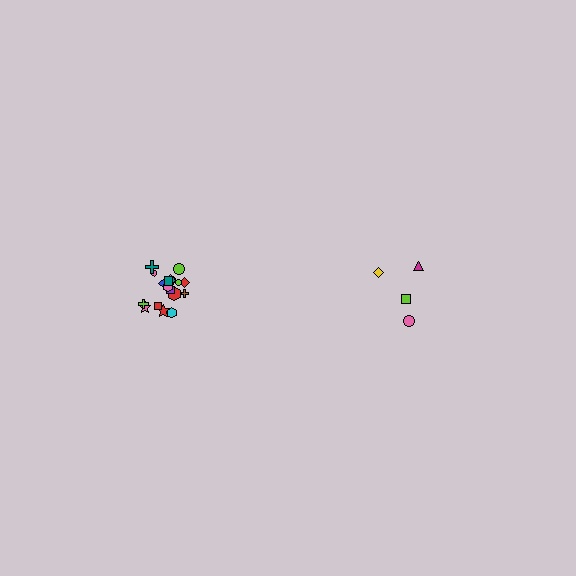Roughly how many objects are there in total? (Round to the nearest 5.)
Roughly 20 objects in total.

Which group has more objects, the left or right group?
The left group.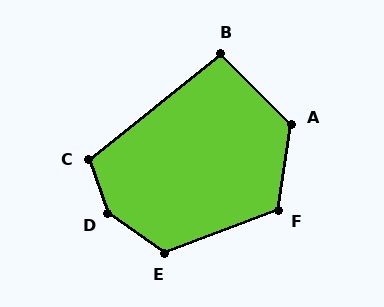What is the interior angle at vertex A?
Approximately 126 degrees (obtuse).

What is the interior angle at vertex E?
Approximately 124 degrees (obtuse).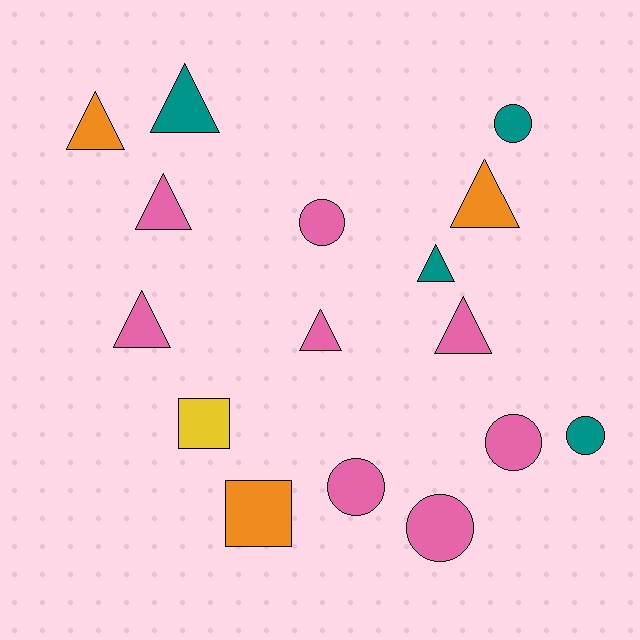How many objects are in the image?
There are 16 objects.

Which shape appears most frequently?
Triangle, with 8 objects.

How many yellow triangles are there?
There are no yellow triangles.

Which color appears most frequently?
Pink, with 8 objects.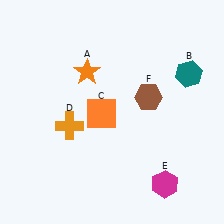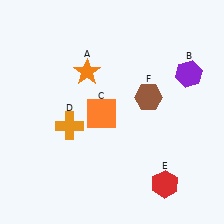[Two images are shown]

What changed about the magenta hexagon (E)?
In Image 1, E is magenta. In Image 2, it changed to red.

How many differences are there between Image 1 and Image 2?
There are 2 differences between the two images.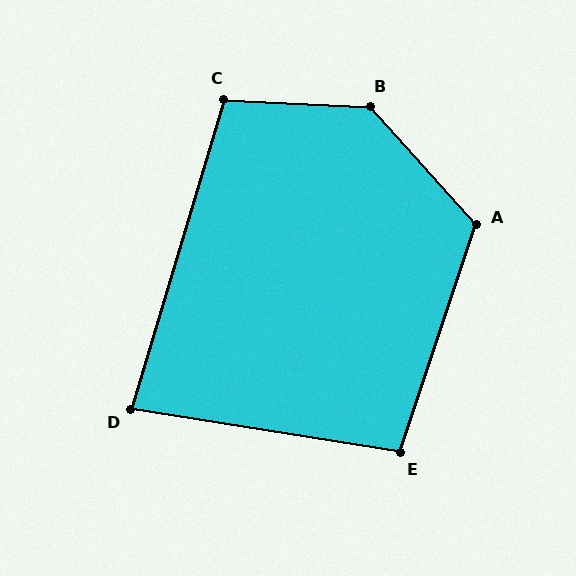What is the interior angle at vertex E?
Approximately 100 degrees (obtuse).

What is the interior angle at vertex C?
Approximately 104 degrees (obtuse).